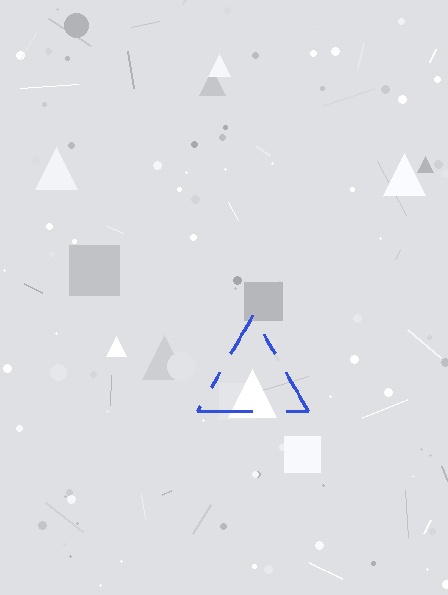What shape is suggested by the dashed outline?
The dashed outline suggests a triangle.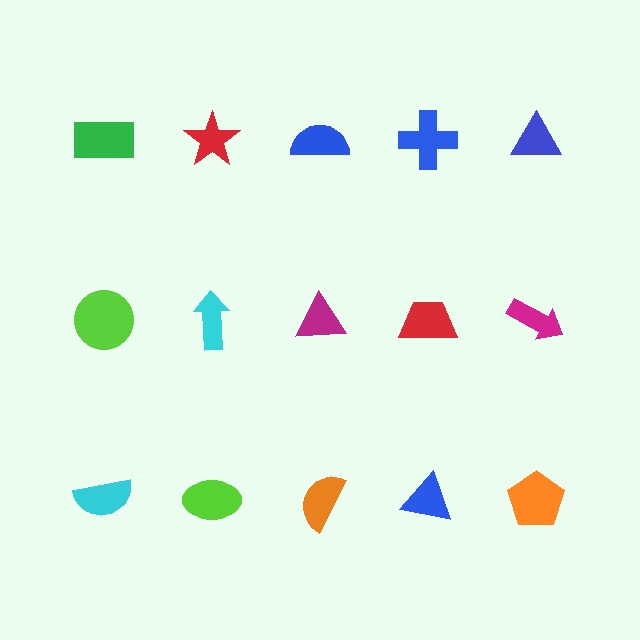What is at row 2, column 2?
A cyan arrow.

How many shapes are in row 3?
5 shapes.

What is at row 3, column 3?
An orange semicircle.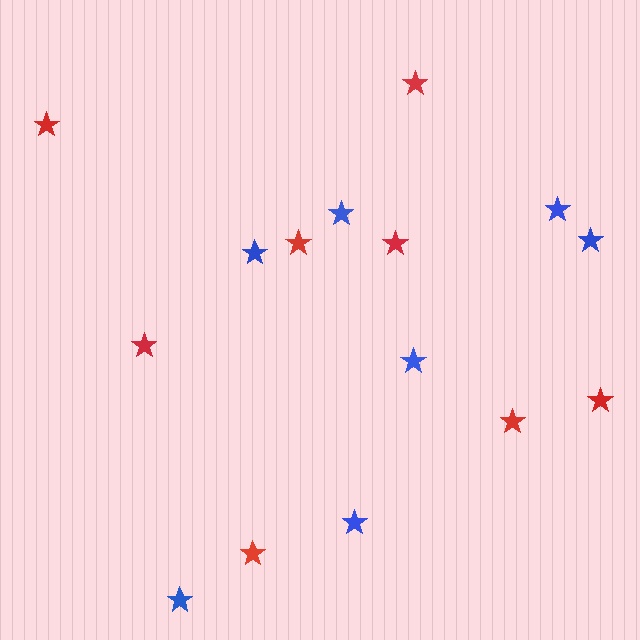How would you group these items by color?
There are 2 groups: one group of blue stars (7) and one group of red stars (8).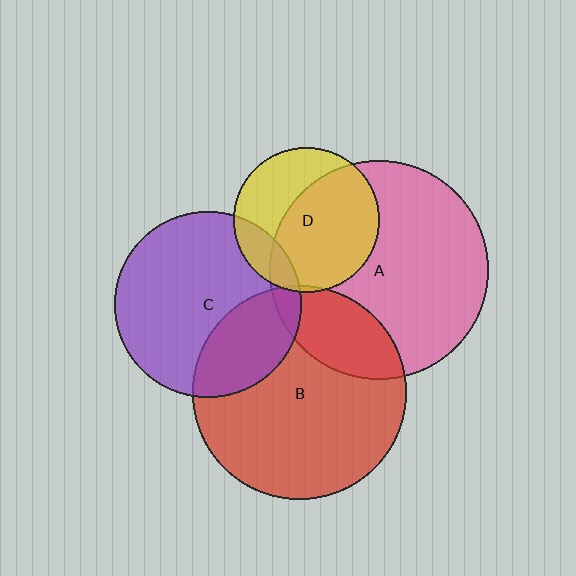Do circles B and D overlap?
Yes.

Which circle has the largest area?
Circle A (pink).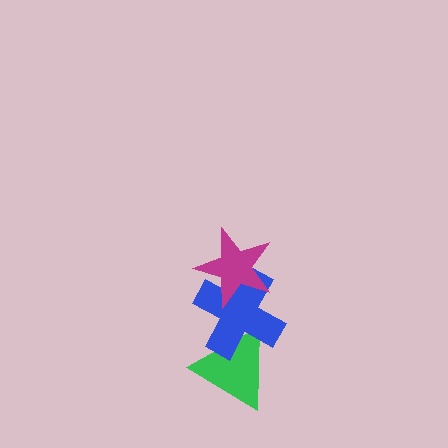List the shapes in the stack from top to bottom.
From top to bottom: the magenta star, the blue cross, the green triangle.